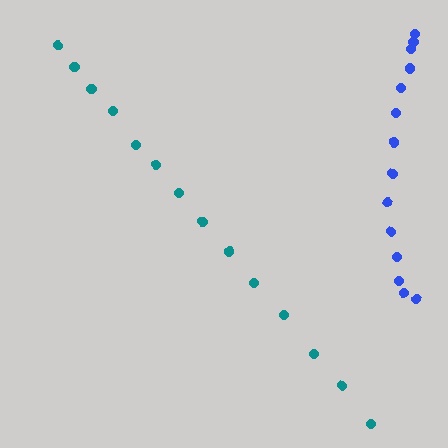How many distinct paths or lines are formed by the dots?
There are 2 distinct paths.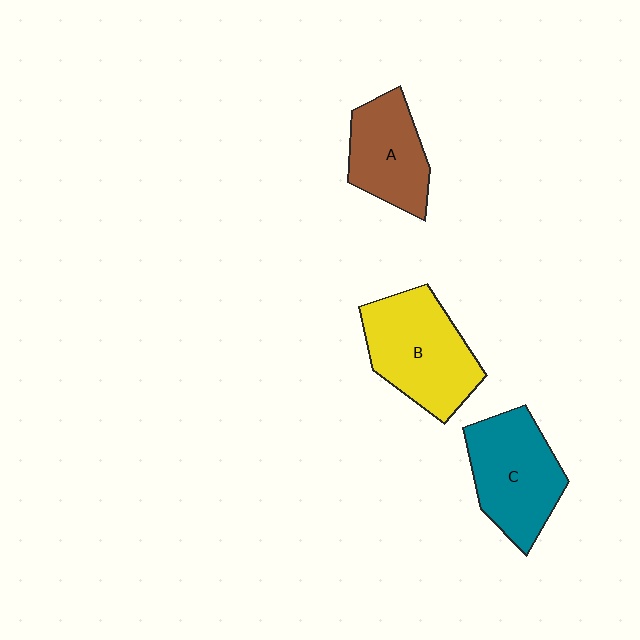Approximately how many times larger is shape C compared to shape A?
Approximately 1.3 times.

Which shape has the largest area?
Shape B (yellow).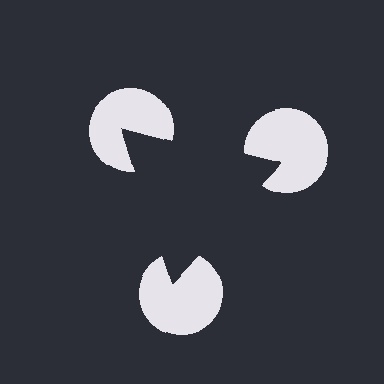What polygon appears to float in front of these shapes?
An illusory triangle — its edges are inferred from the aligned wedge cuts in the pac-man discs, not physically drawn.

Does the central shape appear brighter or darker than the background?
It typically appears slightly darker than the background, even though no actual brightness change is drawn.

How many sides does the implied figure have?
3 sides.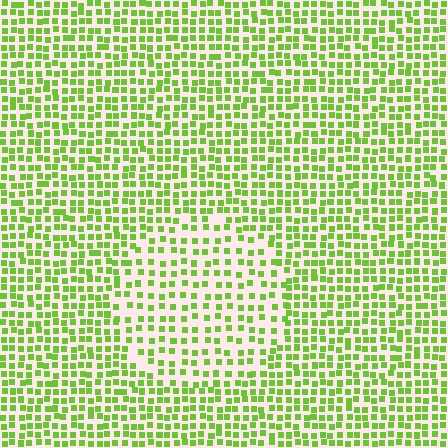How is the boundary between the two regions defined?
The boundary is defined by a change in element density (approximately 1.7x ratio). All elements are the same color, size, and shape.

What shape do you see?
I see a circle.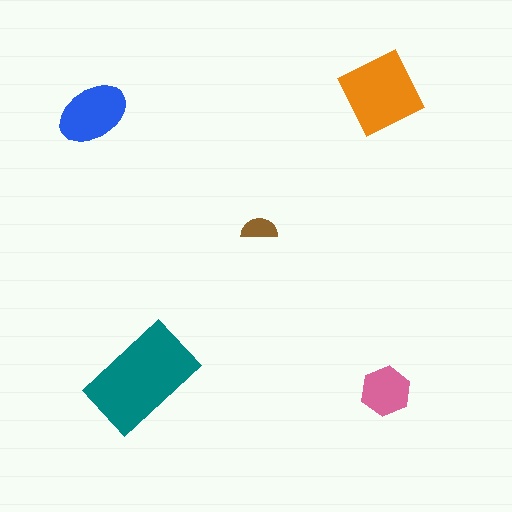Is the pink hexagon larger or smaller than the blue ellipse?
Smaller.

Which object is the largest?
The teal rectangle.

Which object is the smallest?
The brown semicircle.